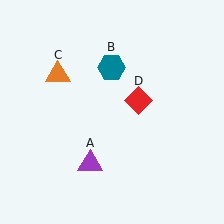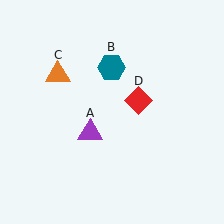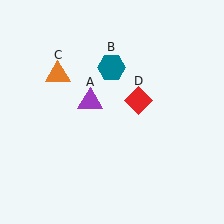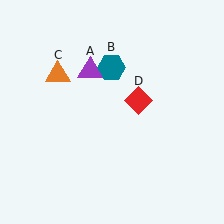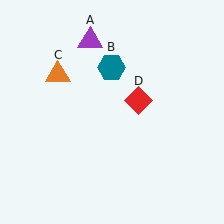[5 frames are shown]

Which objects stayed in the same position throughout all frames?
Teal hexagon (object B) and orange triangle (object C) and red diamond (object D) remained stationary.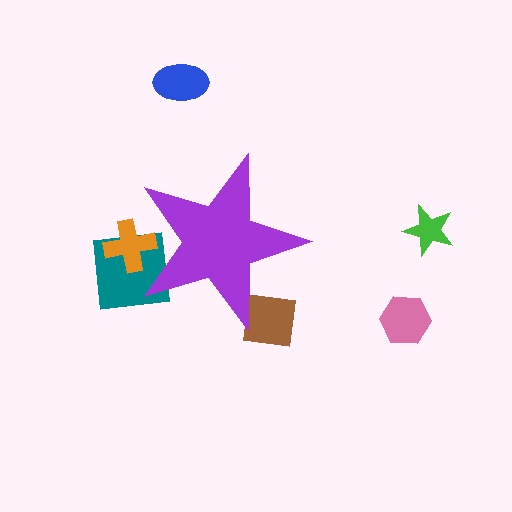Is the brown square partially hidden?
Yes, the brown square is partially hidden behind the purple star.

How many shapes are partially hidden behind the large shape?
3 shapes are partially hidden.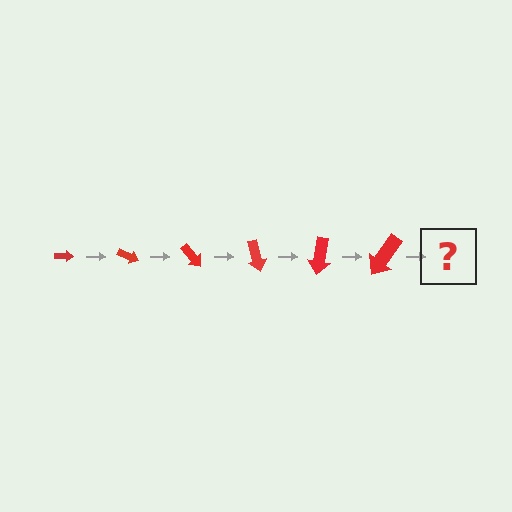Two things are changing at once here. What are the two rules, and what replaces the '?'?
The two rules are that the arrow grows larger each step and it rotates 25 degrees each step. The '?' should be an arrow, larger than the previous one and rotated 150 degrees from the start.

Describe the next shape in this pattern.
It should be an arrow, larger than the previous one and rotated 150 degrees from the start.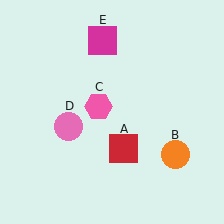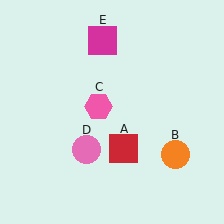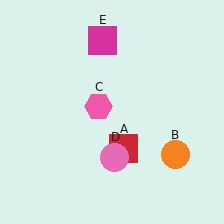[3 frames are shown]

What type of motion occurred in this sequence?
The pink circle (object D) rotated counterclockwise around the center of the scene.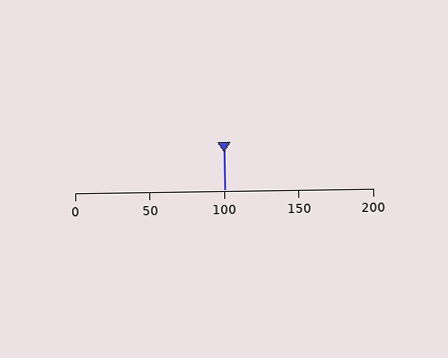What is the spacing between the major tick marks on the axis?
The major ticks are spaced 50 apart.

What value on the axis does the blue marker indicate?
The marker indicates approximately 100.